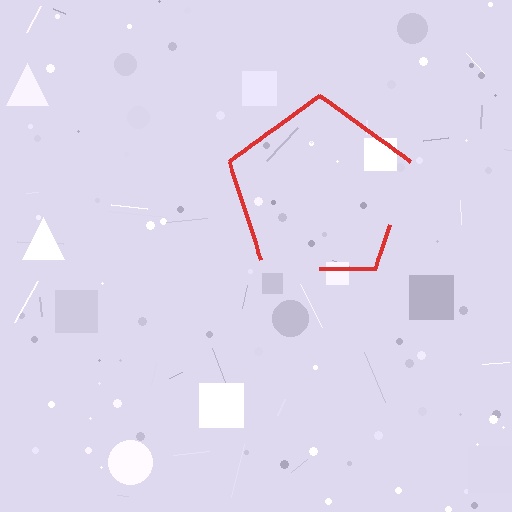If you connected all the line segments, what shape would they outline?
They would outline a pentagon.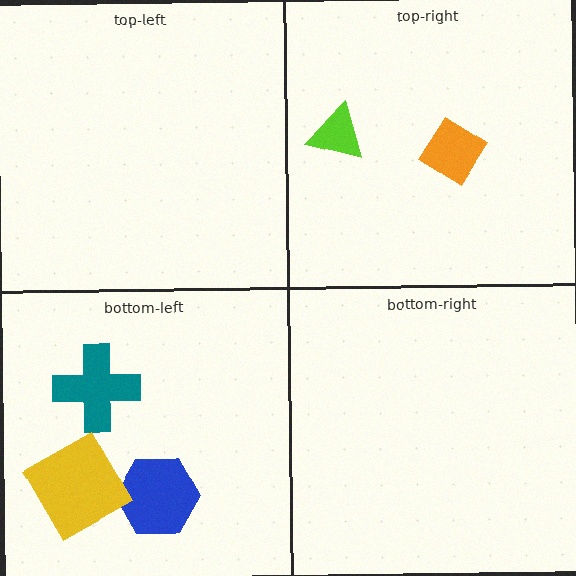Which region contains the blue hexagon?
The bottom-left region.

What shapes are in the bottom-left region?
The blue hexagon, the teal cross, the yellow square.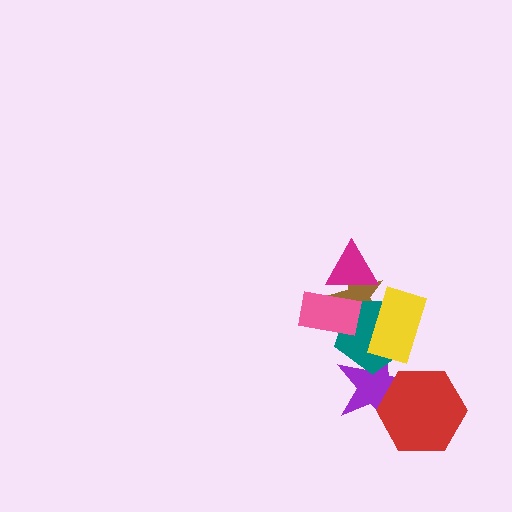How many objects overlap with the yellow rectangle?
3 objects overlap with the yellow rectangle.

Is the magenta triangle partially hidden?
Yes, it is partially covered by another shape.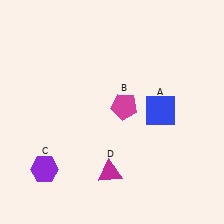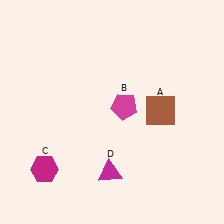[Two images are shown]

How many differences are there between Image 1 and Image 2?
There are 2 differences between the two images.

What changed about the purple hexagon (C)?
In Image 1, C is purple. In Image 2, it changed to magenta.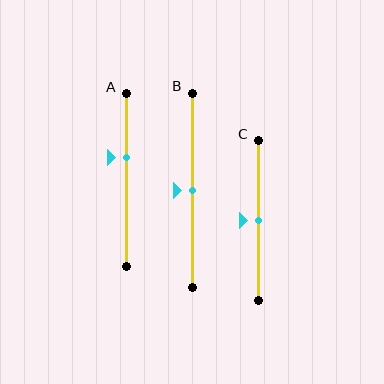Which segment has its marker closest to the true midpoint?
Segment B has its marker closest to the true midpoint.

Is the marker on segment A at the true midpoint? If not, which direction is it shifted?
No, the marker on segment A is shifted upward by about 13% of the segment length.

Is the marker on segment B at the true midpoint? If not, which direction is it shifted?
Yes, the marker on segment B is at the true midpoint.